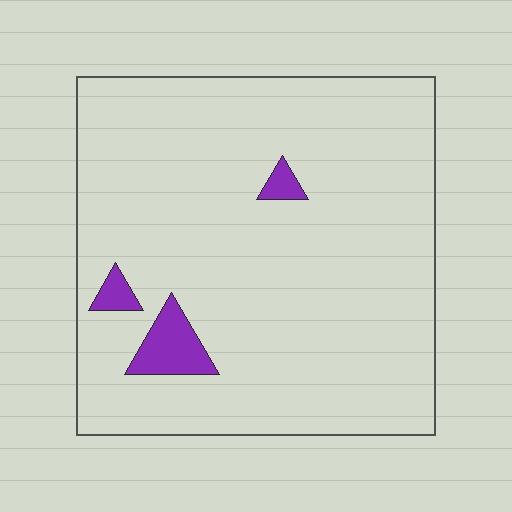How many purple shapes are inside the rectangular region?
3.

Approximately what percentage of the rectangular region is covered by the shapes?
Approximately 5%.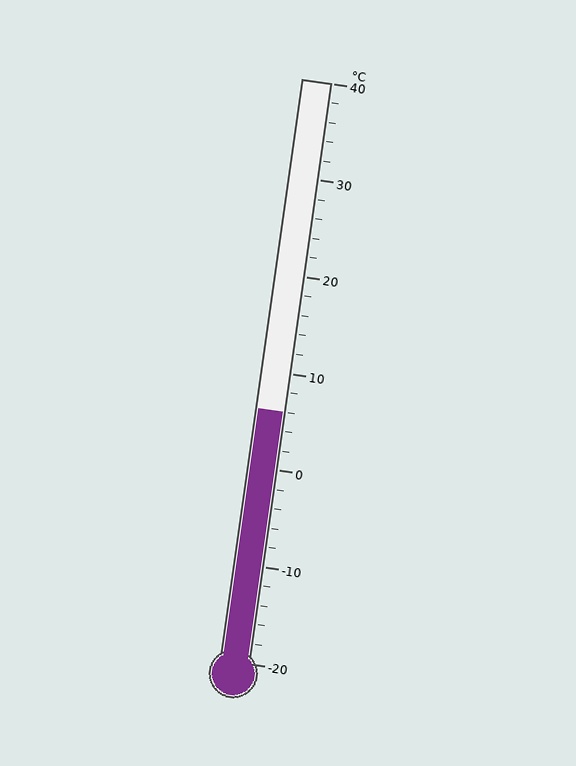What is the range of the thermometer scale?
The thermometer scale ranges from -20°C to 40°C.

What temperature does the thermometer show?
The thermometer shows approximately 6°C.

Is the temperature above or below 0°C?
The temperature is above 0°C.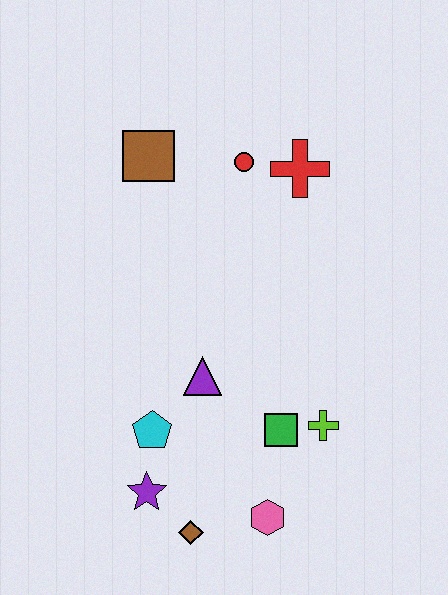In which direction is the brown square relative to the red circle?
The brown square is to the left of the red circle.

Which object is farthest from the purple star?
The red cross is farthest from the purple star.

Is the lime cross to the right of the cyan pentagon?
Yes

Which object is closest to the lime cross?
The green square is closest to the lime cross.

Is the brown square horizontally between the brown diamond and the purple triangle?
No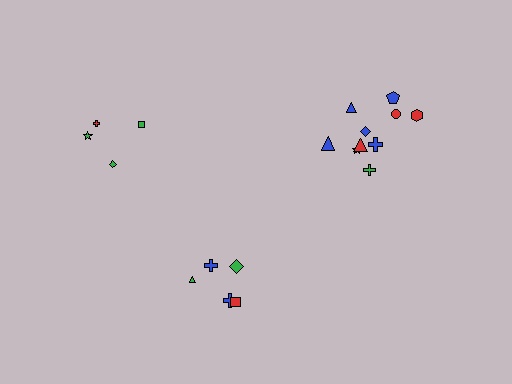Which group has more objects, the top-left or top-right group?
The top-right group.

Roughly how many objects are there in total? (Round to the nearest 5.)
Roughly 20 objects in total.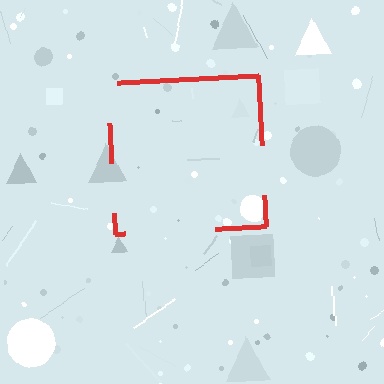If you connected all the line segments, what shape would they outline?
They would outline a square.